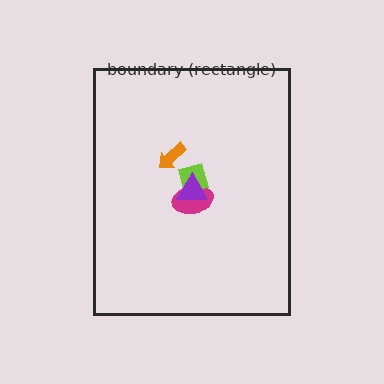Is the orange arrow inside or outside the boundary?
Inside.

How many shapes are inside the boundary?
4 inside, 0 outside.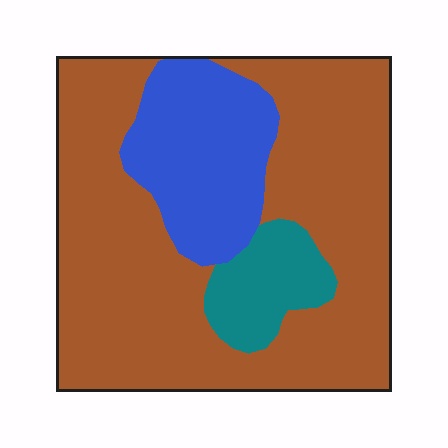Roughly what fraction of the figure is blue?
Blue takes up about one fifth (1/5) of the figure.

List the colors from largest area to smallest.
From largest to smallest: brown, blue, teal.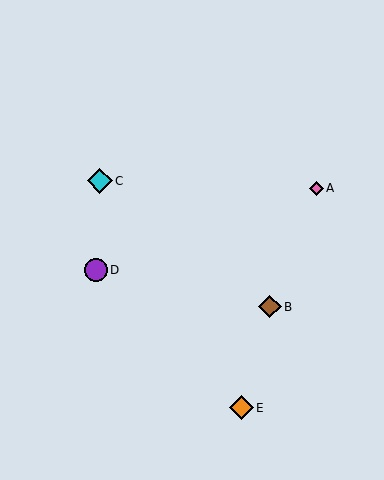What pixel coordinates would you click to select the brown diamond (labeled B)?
Click at (270, 307) to select the brown diamond B.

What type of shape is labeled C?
Shape C is a cyan diamond.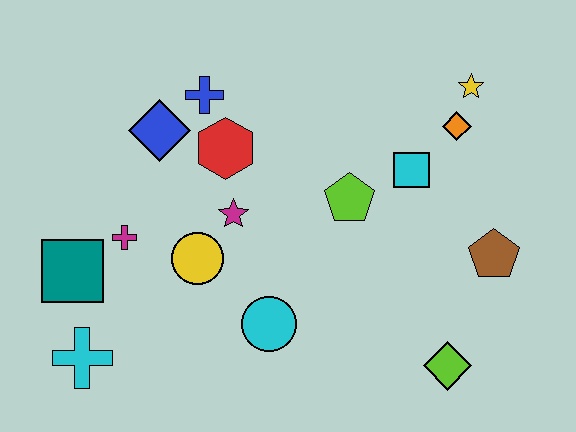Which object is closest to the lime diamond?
The brown pentagon is closest to the lime diamond.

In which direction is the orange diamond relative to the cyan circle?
The orange diamond is above the cyan circle.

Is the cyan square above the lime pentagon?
Yes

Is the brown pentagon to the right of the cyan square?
Yes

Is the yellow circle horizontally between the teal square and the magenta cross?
No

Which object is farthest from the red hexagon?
The lime diamond is farthest from the red hexagon.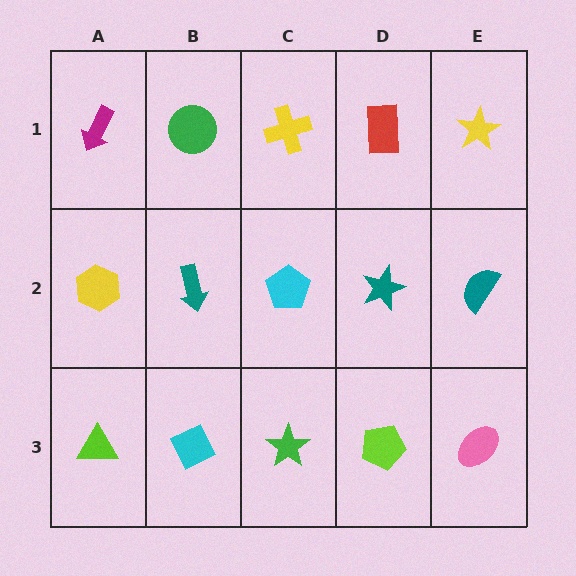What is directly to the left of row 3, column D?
A green star.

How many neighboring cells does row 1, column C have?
3.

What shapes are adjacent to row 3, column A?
A yellow hexagon (row 2, column A), a cyan diamond (row 3, column B).